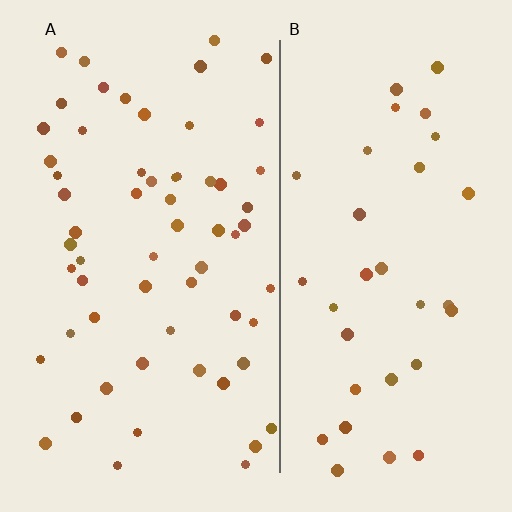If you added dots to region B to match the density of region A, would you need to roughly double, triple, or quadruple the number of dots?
Approximately double.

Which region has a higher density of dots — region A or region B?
A (the left).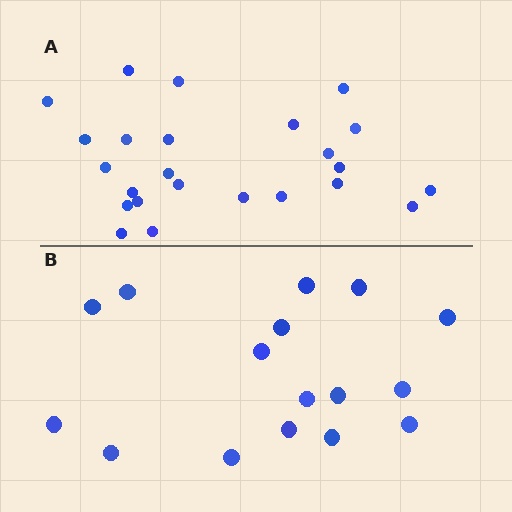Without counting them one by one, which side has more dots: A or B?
Region A (the top region) has more dots.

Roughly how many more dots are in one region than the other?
Region A has roughly 8 or so more dots than region B.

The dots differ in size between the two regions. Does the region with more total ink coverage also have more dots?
No. Region B has more total ink coverage because its dots are larger, but region A actually contains more individual dots. Total area can be misleading — the number of items is what matters here.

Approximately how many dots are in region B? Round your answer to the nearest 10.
About 20 dots. (The exact count is 16, which rounds to 20.)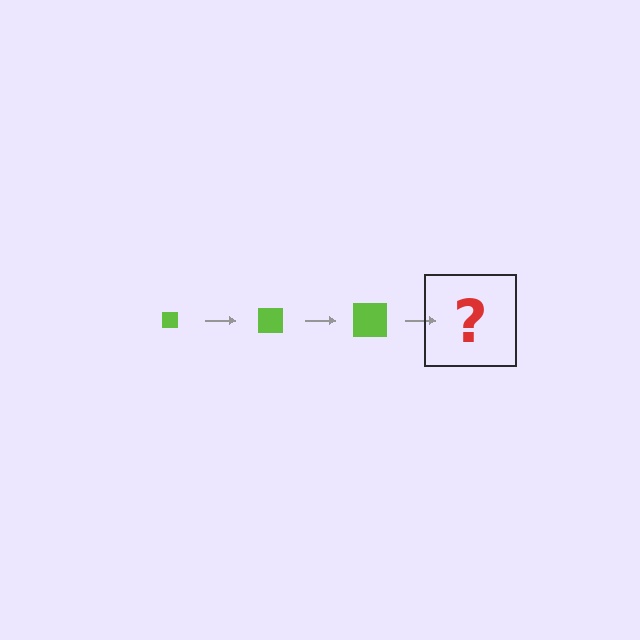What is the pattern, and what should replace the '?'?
The pattern is that the square gets progressively larger each step. The '?' should be a lime square, larger than the previous one.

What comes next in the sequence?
The next element should be a lime square, larger than the previous one.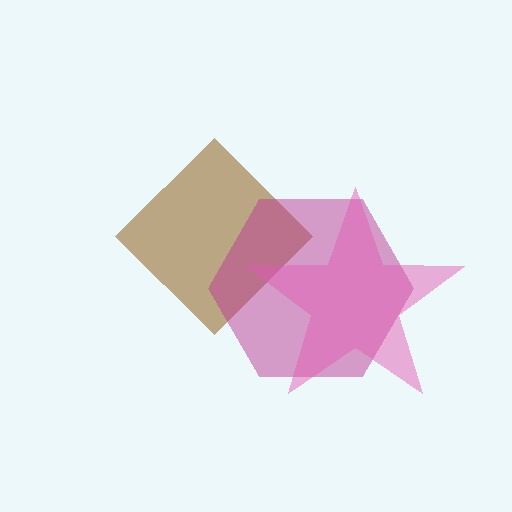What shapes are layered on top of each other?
The layered shapes are: a brown diamond, a magenta hexagon, a pink star.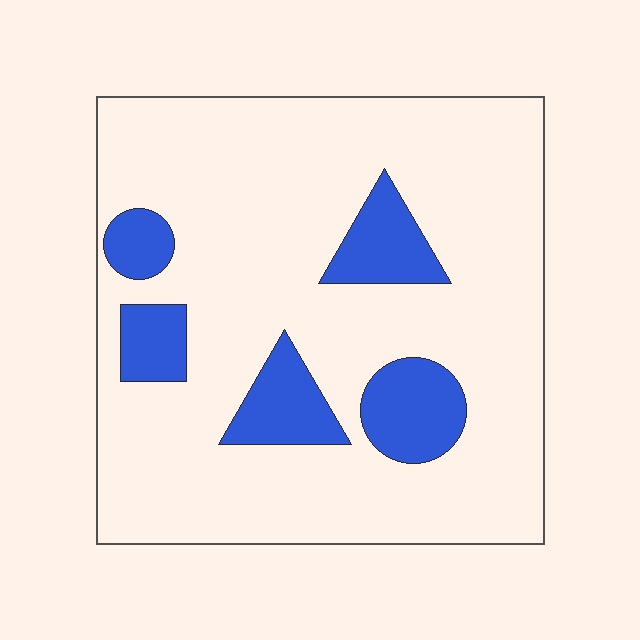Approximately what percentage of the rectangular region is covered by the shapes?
Approximately 15%.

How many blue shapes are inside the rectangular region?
5.